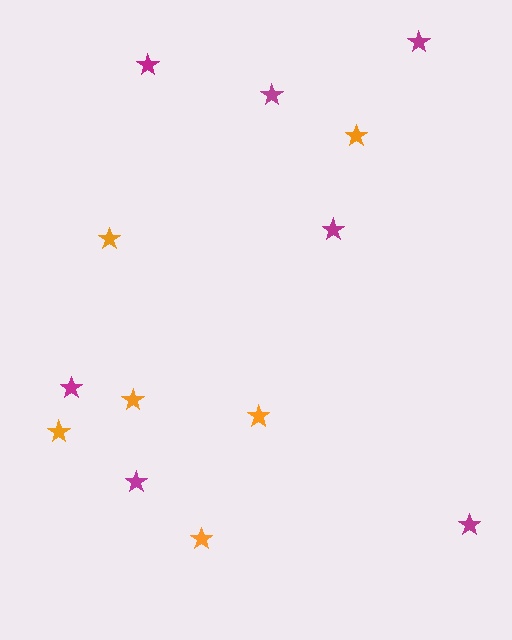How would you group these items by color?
There are 2 groups: one group of magenta stars (7) and one group of orange stars (6).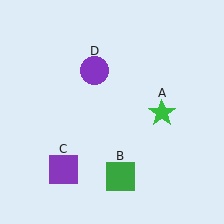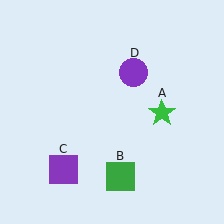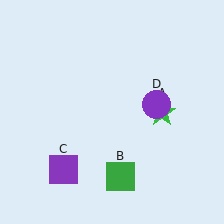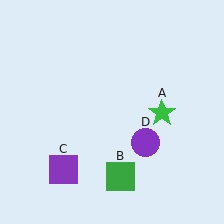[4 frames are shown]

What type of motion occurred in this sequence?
The purple circle (object D) rotated clockwise around the center of the scene.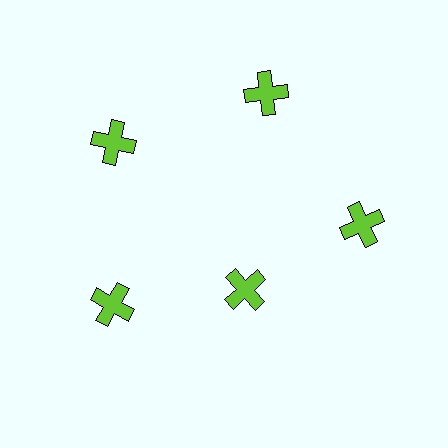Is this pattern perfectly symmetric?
No. The 5 lime crosses are arranged in a ring, but one element near the 5 o'clock position is pulled inward toward the center, breaking the 5-fold rotational symmetry.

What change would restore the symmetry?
The symmetry would be restored by moving it outward, back onto the ring so that all 5 crosses sit at equal angles and equal distance from the center.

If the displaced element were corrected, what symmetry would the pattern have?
It would have 5-fold rotational symmetry — the pattern would map onto itself every 72 degrees.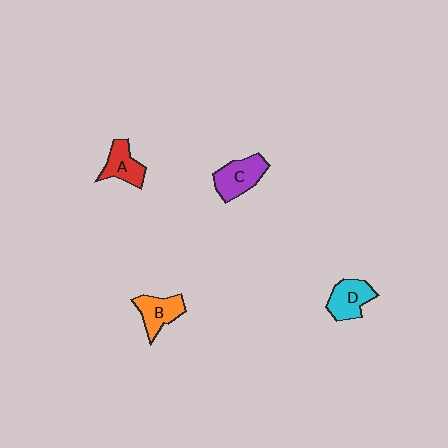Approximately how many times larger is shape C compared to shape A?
Approximately 1.2 times.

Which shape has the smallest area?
Shape A (red).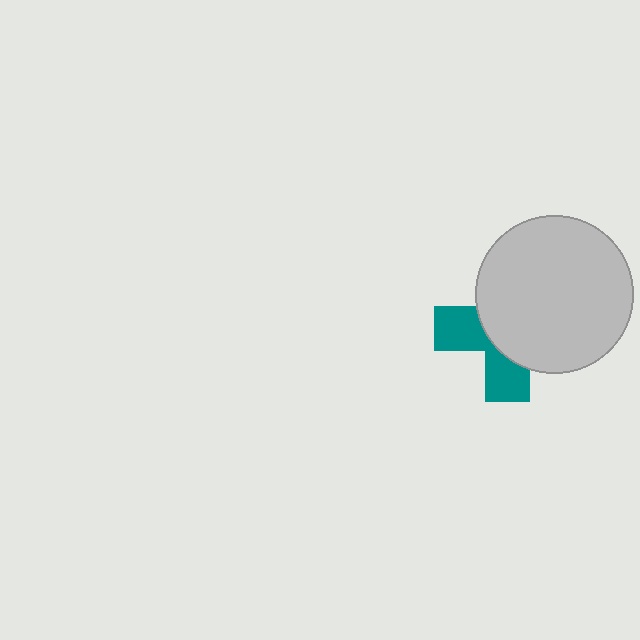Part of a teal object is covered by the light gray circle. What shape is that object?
It is a cross.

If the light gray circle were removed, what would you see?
You would see the complete teal cross.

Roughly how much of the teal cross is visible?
A small part of it is visible (roughly 38%).